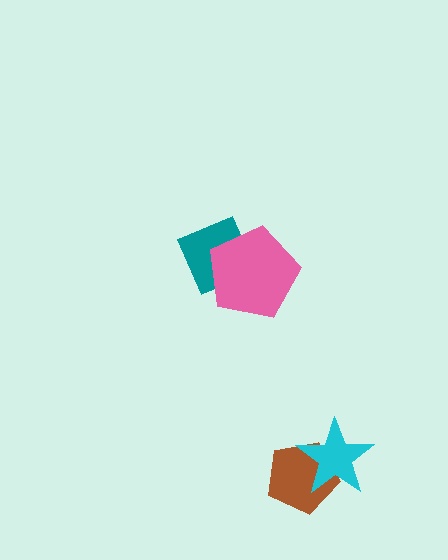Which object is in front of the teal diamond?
The pink pentagon is in front of the teal diamond.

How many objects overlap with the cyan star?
1 object overlaps with the cyan star.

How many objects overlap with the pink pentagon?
1 object overlaps with the pink pentagon.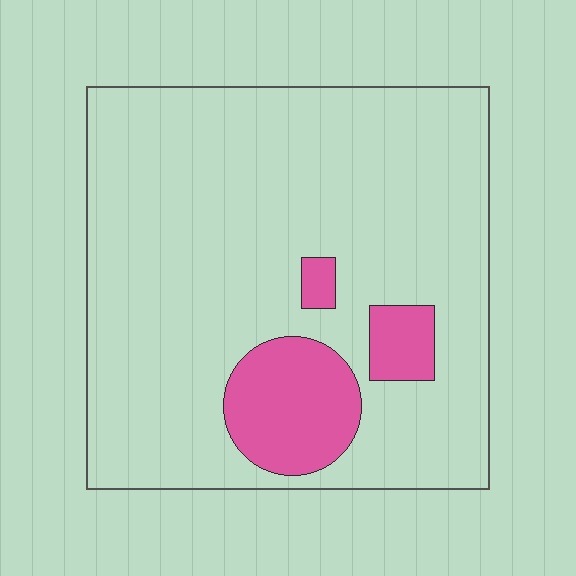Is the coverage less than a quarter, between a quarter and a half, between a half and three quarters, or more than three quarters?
Less than a quarter.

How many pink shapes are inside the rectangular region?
3.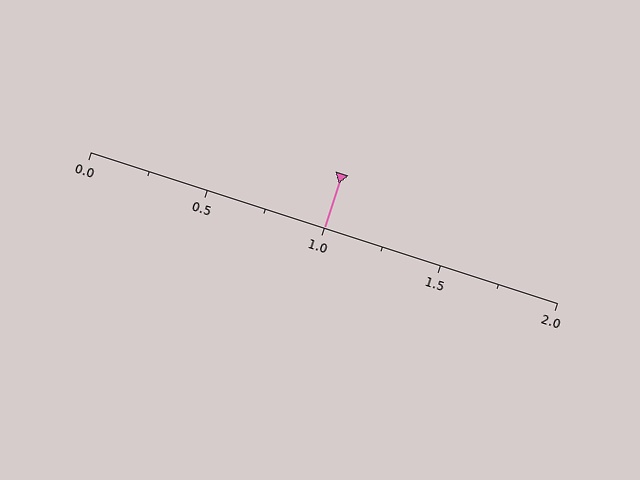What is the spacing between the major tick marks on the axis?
The major ticks are spaced 0.5 apart.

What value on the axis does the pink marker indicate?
The marker indicates approximately 1.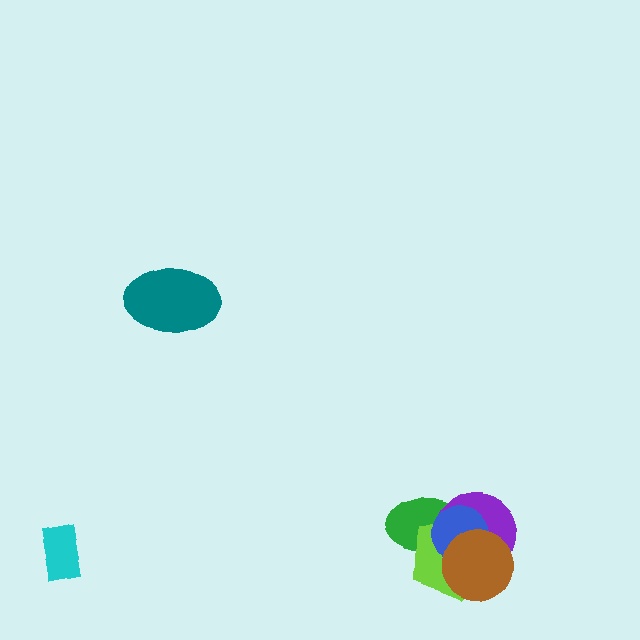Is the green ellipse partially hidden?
Yes, it is partially covered by another shape.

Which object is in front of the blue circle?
The brown circle is in front of the blue circle.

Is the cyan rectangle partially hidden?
No, no other shape covers it.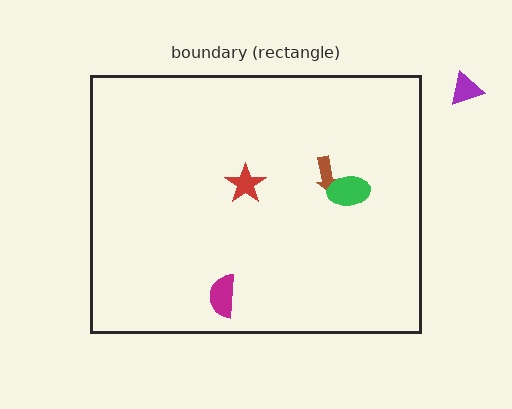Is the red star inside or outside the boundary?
Inside.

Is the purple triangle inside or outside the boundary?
Outside.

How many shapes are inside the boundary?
4 inside, 1 outside.